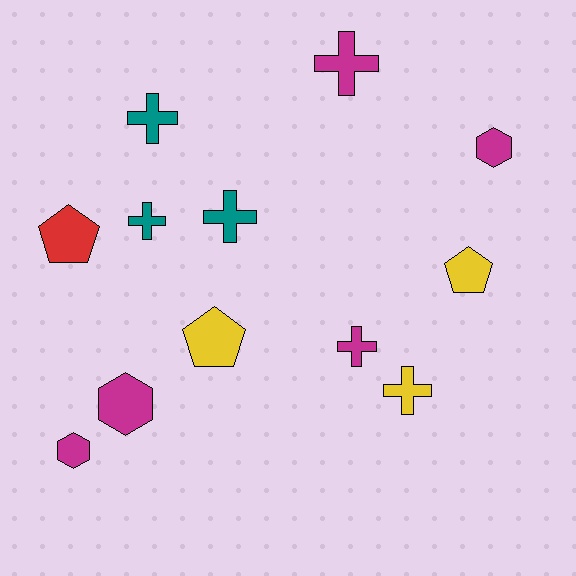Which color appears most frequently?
Magenta, with 5 objects.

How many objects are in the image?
There are 12 objects.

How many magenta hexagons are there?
There are 3 magenta hexagons.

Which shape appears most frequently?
Cross, with 6 objects.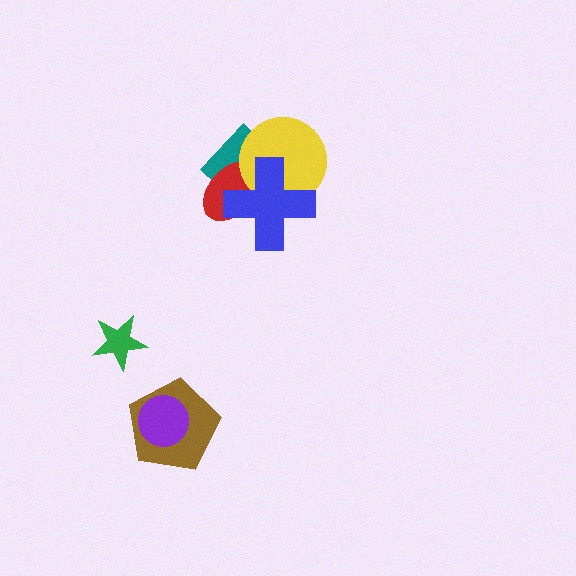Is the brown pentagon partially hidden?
Yes, it is partially covered by another shape.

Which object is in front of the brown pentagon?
The purple circle is in front of the brown pentagon.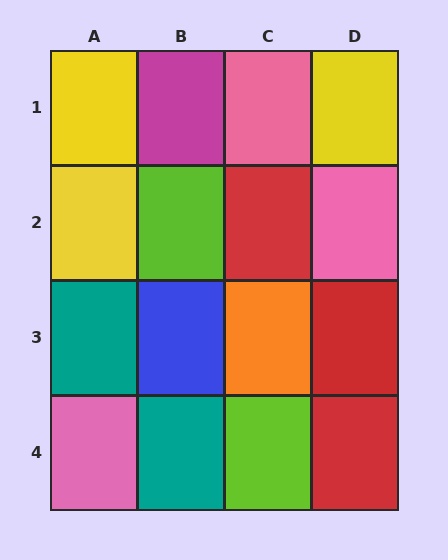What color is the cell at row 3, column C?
Orange.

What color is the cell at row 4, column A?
Pink.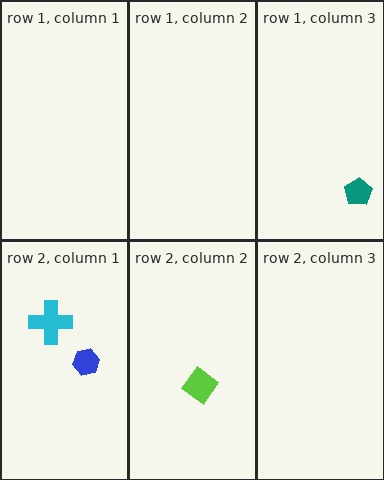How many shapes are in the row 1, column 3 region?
1.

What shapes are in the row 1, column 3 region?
The teal pentagon.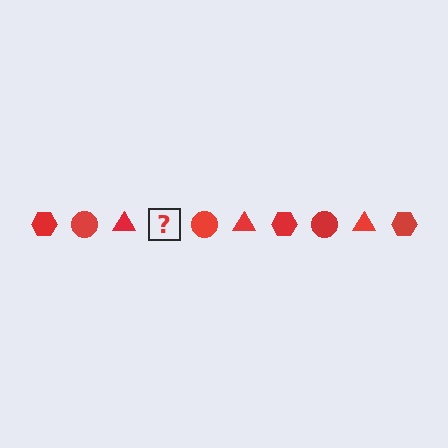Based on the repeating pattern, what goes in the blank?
The blank should be a red hexagon.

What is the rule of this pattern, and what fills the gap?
The rule is that the pattern cycles through hexagon, circle, triangle shapes in red. The gap should be filled with a red hexagon.